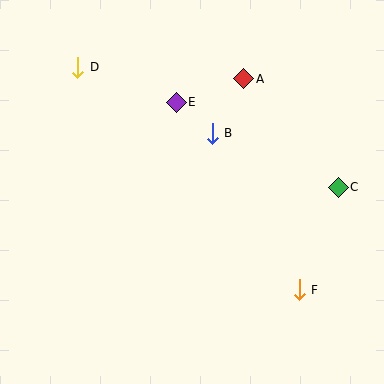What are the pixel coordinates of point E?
Point E is at (176, 102).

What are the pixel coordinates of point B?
Point B is at (212, 133).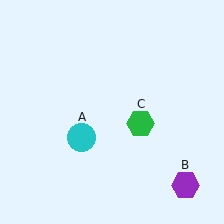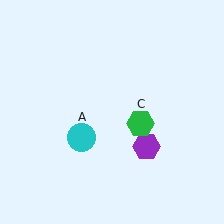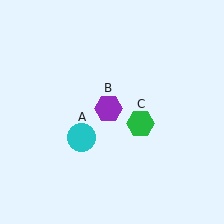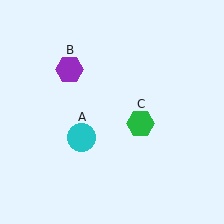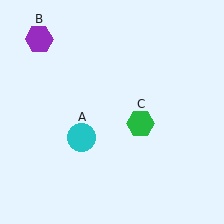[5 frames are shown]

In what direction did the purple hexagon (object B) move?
The purple hexagon (object B) moved up and to the left.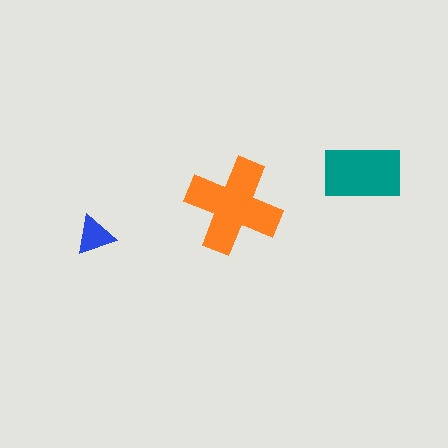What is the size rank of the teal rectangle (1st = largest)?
2nd.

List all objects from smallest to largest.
The blue triangle, the teal rectangle, the orange cross.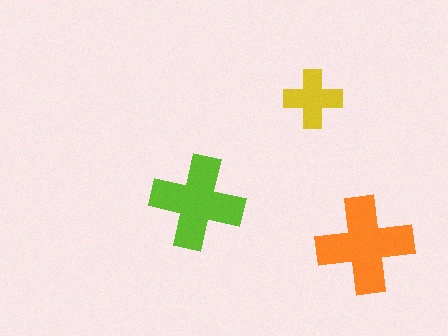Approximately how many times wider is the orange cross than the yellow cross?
About 1.5 times wider.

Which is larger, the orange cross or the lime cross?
The orange one.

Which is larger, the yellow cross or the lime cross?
The lime one.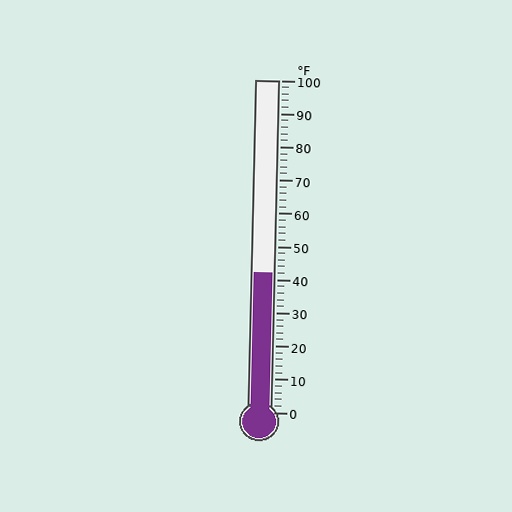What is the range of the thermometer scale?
The thermometer scale ranges from 0°F to 100°F.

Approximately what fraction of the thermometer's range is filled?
The thermometer is filled to approximately 40% of its range.